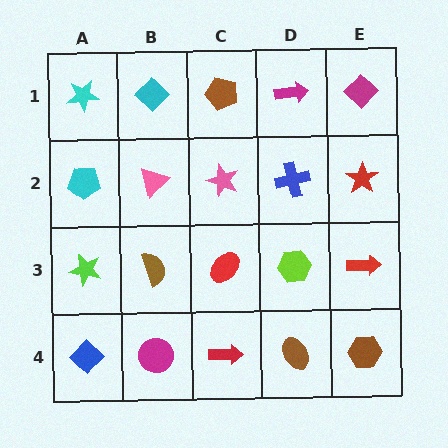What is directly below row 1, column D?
A blue cross.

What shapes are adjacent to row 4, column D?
A lime hexagon (row 3, column D), a red arrow (row 4, column C), a brown hexagon (row 4, column E).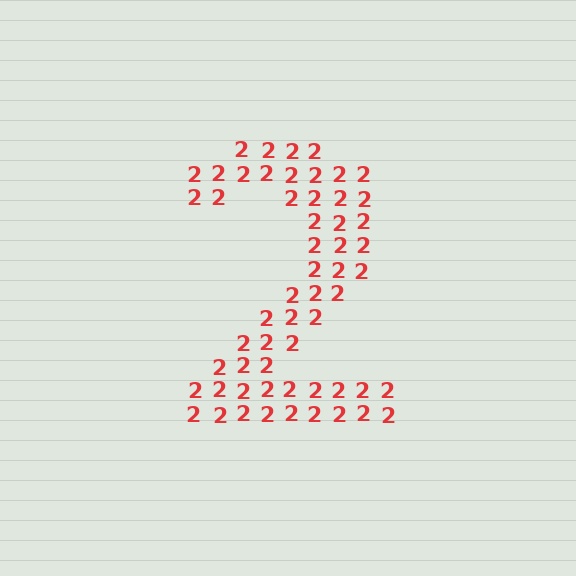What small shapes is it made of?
It is made of small digit 2's.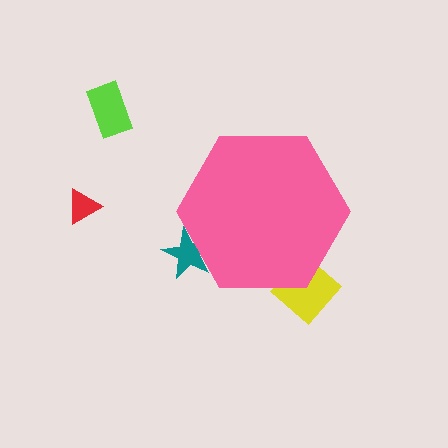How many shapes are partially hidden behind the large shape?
2 shapes are partially hidden.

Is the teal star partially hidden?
Yes, the teal star is partially hidden behind the pink hexagon.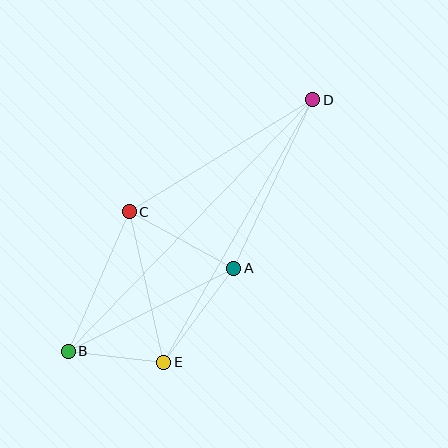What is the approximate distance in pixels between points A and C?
The distance between A and C is approximately 119 pixels.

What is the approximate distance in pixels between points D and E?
The distance between D and E is approximately 302 pixels.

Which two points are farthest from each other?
Points B and D are farthest from each other.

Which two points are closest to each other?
Points B and E are closest to each other.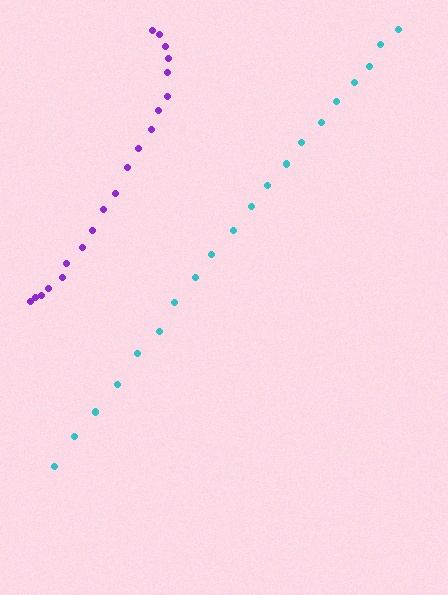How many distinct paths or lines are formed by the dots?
There are 2 distinct paths.